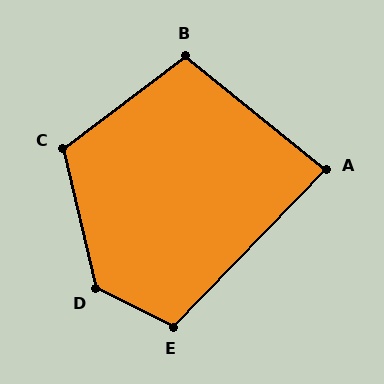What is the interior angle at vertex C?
Approximately 114 degrees (obtuse).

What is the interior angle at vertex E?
Approximately 108 degrees (obtuse).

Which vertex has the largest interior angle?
D, at approximately 129 degrees.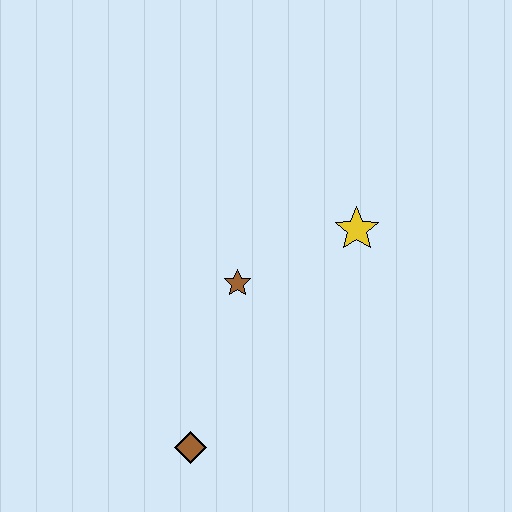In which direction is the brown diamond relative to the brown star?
The brown diamond is below the brown star.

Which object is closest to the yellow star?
The brown star is closest to the yellow star.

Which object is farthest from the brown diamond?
The yellow star is farthest from the brown diamond.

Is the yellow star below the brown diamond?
No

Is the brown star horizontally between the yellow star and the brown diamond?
Yes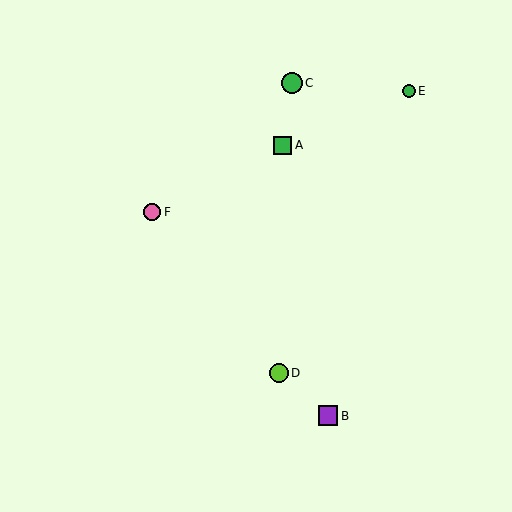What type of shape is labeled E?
Shape E is a green circle.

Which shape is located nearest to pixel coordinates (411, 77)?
The green circle (labeled E) at (409, 91) is nearest to that location.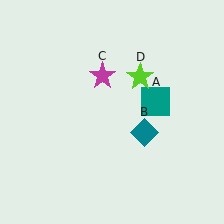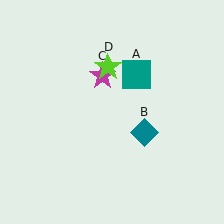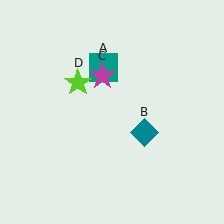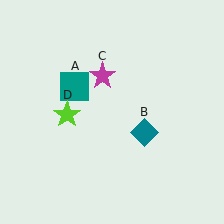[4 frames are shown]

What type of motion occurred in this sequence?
The teal square (object A), lime star (object D) rotated counterclockwise around the center of the scene.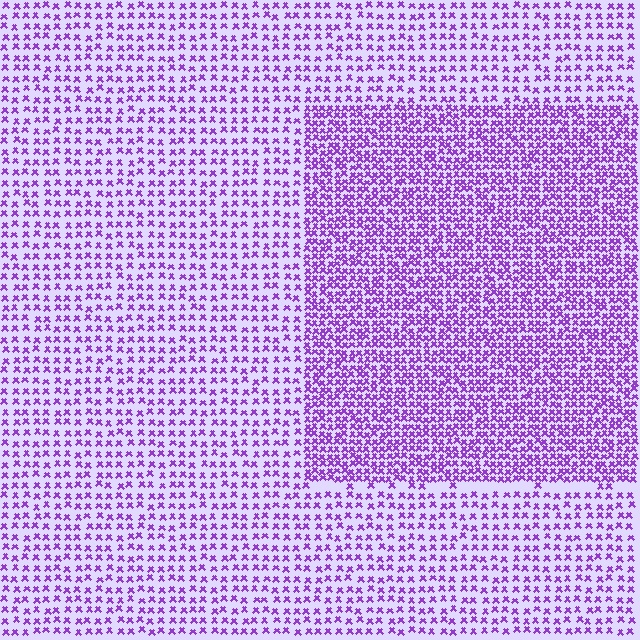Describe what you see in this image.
The image contains small purple elements arranged at two different densities. A rectangle-shaped region is visible where the elements are more densely packed than the surrounding area.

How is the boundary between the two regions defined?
The boundary is defined by a change in element density (approximately 2.0x ratio). All elements are the same color, size, and shape.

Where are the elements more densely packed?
The elements are more densely packed inside the rectangle boundary.